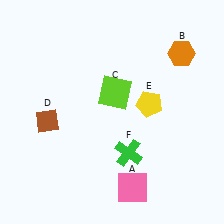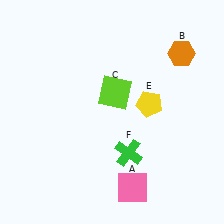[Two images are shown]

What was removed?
The brown diamond (D) was removed in Image 2.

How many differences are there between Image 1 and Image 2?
There is 1 difference between the two images.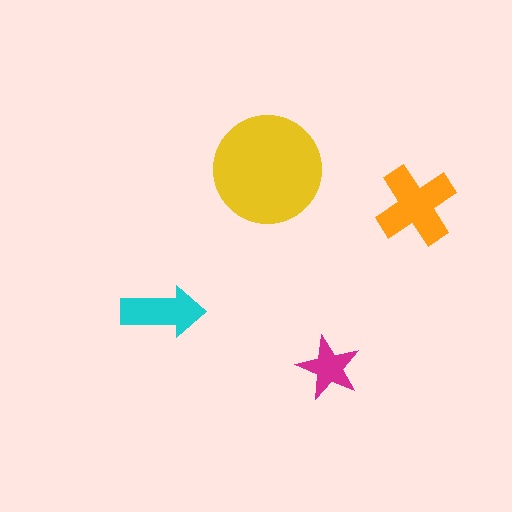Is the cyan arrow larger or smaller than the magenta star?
Larger.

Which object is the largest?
The yellow circle.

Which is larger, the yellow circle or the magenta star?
The yellow circle.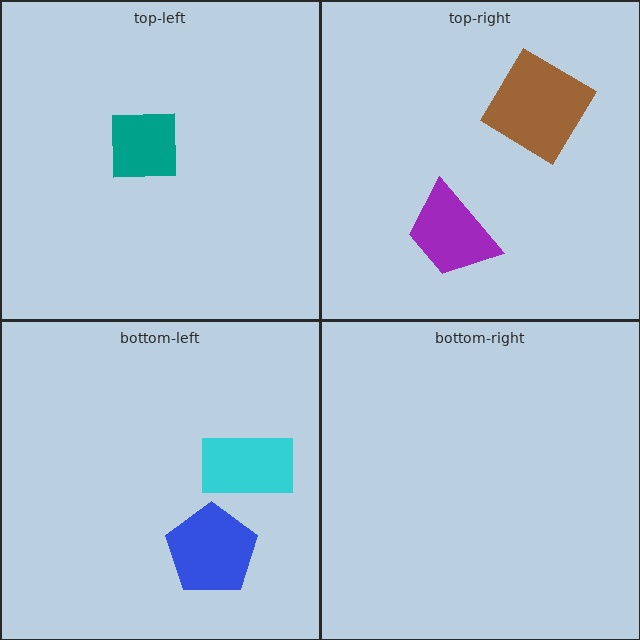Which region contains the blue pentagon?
The bottom-left region.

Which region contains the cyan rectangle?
The bottom-left region.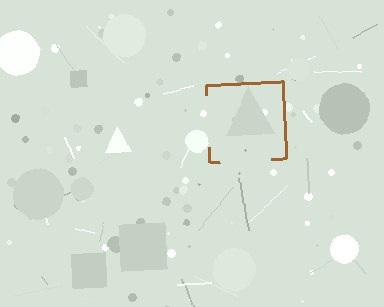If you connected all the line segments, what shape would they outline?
They would outline a square.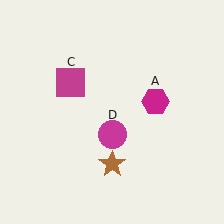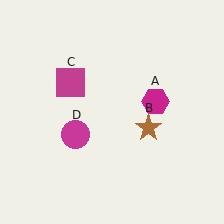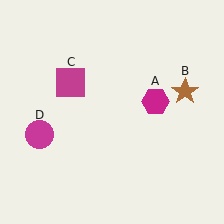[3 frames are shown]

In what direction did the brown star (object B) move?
The brown star (object B) moved up and to the right.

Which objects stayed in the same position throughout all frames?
Magenta hexagon (object A) and magenta square (object C) remained stationary.